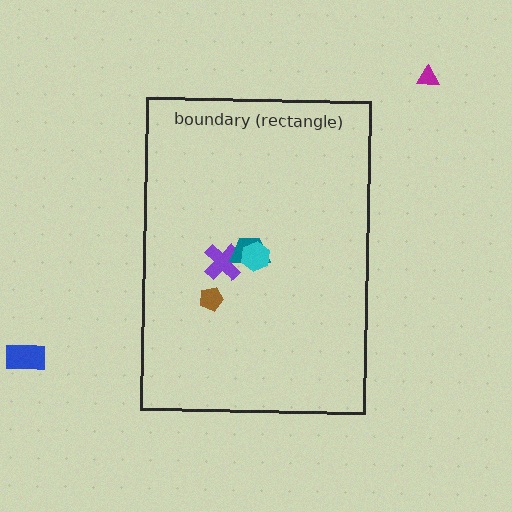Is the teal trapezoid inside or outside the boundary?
Inside.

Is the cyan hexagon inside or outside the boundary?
Inside.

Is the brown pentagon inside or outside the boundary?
Inside.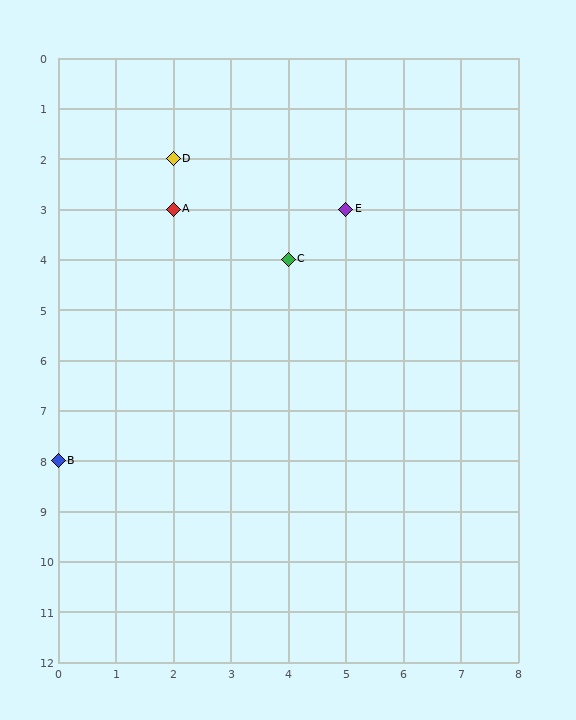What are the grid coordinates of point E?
Point E is at grid coordinates (5, 3).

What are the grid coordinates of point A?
Point A is at grid coordinates (2, 3).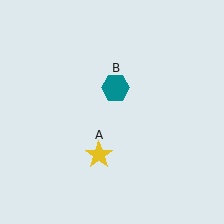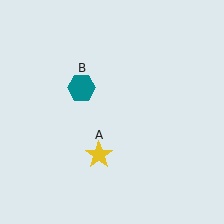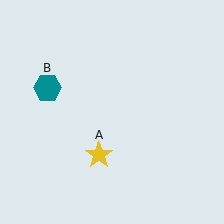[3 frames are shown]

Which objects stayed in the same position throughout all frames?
Yellow star (object A) remained stationary.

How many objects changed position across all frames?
1 object changed position: teal hexagon (object B).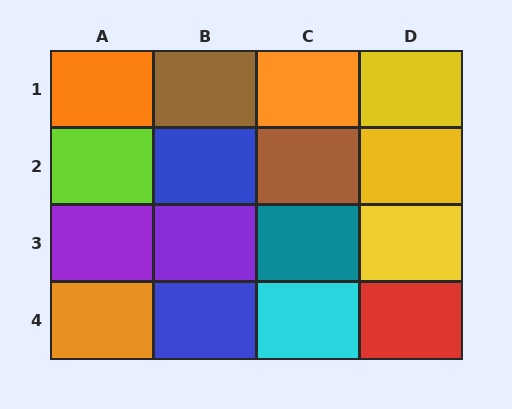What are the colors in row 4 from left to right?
Orange, blue, cyan, red.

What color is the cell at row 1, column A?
Orange.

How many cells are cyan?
1 cell is cyan.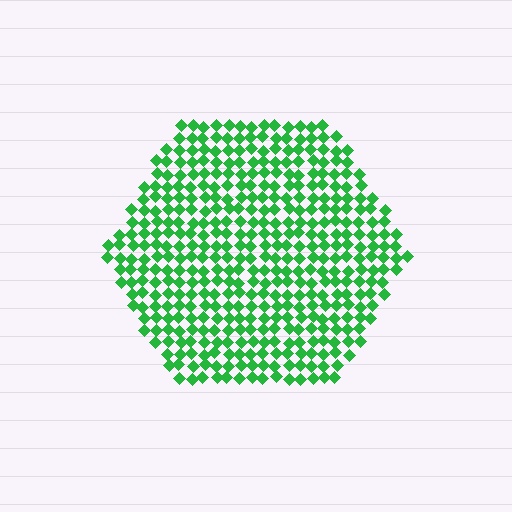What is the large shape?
The large shape is a hexagon.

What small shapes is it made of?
It is made of small diamonds.